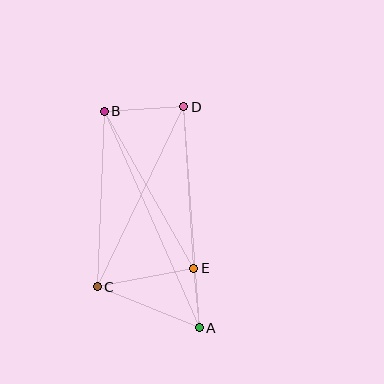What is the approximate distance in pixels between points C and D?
The distance between C and D is approximately 200 pixels.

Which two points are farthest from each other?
Points A and B are farthest from each other.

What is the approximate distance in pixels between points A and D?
The distance between A and D is approximately 221 pixels.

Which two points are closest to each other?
Points A and E are closest to each other.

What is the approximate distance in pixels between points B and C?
The distance between B and C is approximately 175 pixels.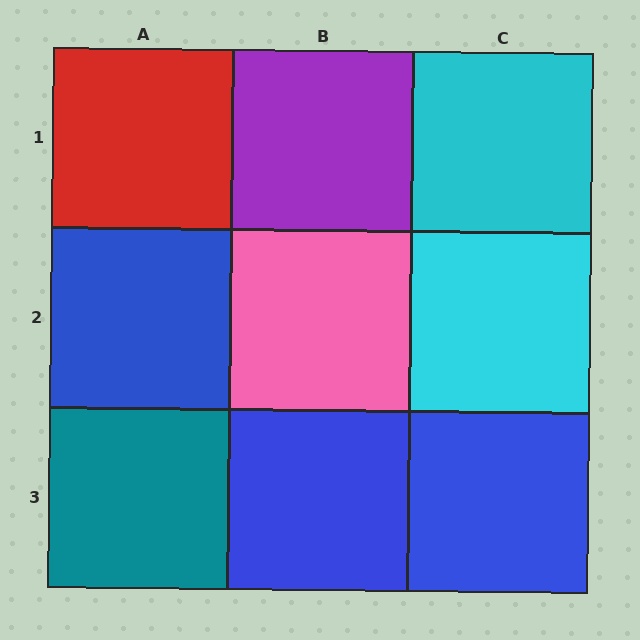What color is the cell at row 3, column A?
Teal.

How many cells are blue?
3 cells are blue.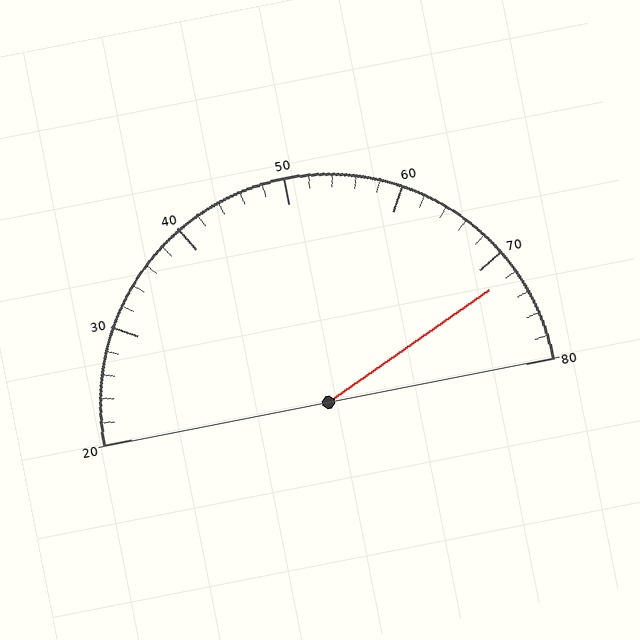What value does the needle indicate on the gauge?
The needle indicates approximately 72.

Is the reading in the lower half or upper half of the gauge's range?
The reading is in the upper half of the range (20 to 80).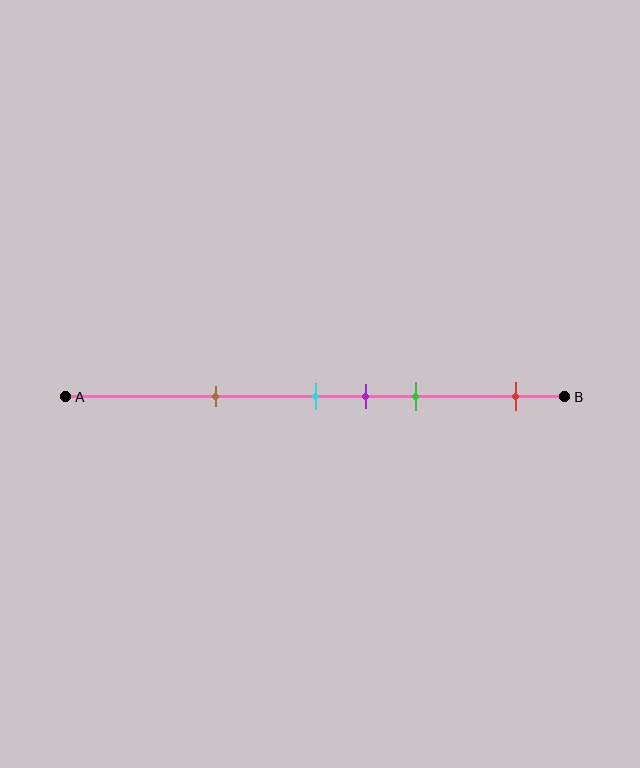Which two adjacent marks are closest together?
The cyan and purple marks are the closest adjacent pair.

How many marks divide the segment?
There are 5 marks dividing the segment.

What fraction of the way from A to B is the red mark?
The red mark is approximately 90% (0.9) of the way from A to B.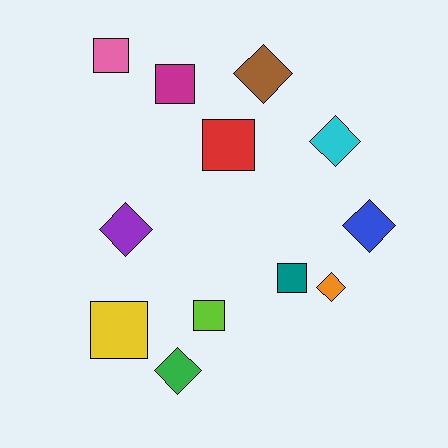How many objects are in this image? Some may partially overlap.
There are 12 objects.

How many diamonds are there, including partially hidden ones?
There are 6 diamonds.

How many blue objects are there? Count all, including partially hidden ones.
There is 1 blue object.